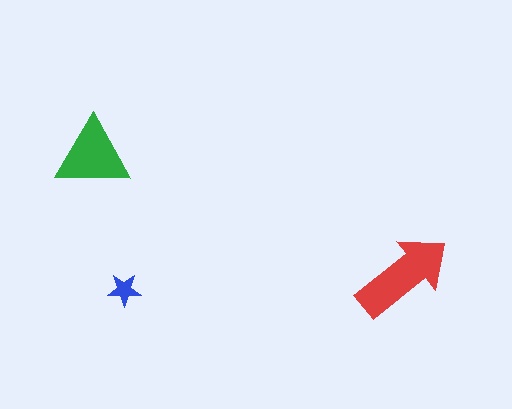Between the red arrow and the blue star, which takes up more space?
The red arrow.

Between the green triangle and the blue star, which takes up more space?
The green triangle.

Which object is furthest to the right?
The red arrow is rightmost.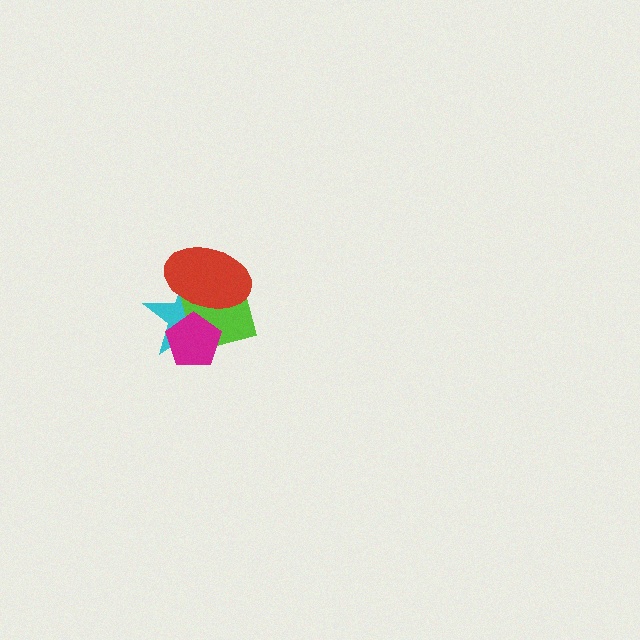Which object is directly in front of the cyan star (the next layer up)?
The lime square is directly in front of the cyan star.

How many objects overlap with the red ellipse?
3 objects overlap with the red ellipse.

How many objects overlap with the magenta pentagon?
3 objects overlap with the magenta pentagon.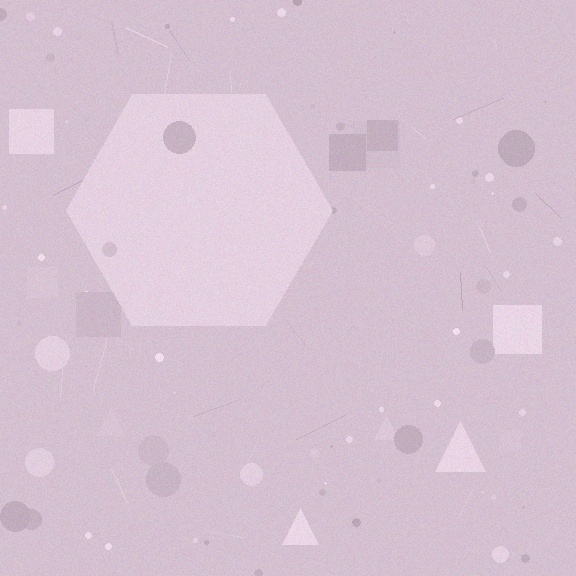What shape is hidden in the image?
A hexagon is hidden in the image.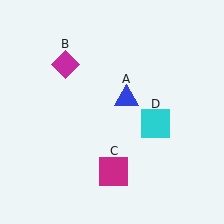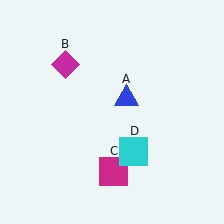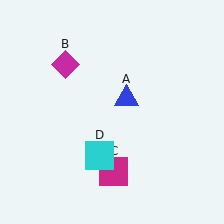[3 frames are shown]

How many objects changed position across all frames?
1 object changed position: cyan square (object D).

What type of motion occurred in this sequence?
The cyan square (object D) rotated clockwise around the center of the scene.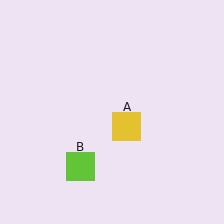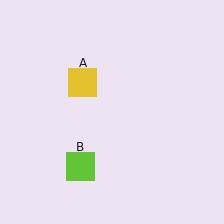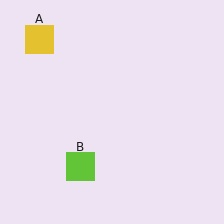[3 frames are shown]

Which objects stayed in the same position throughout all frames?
Lime square (object B) remained stationary.